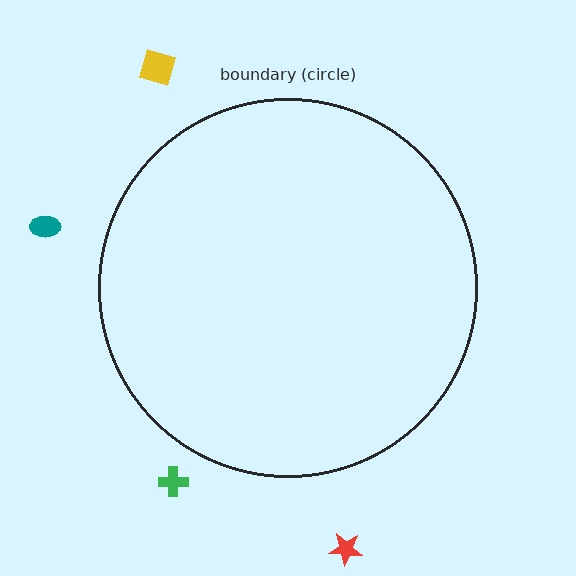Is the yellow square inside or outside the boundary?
Outside.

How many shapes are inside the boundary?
0 inside, 4 outside.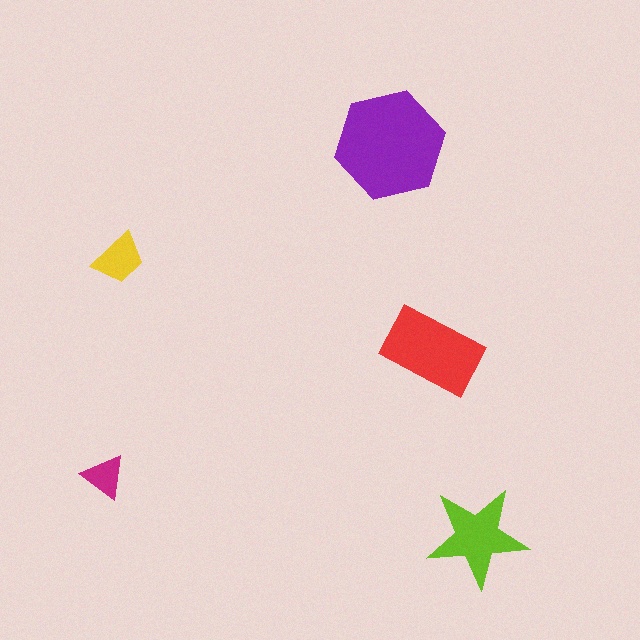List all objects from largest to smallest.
The purple hexagon, the red rectangle, the lime star, the yellow trapezoid, the magenta triangle.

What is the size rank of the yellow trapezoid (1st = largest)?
4th.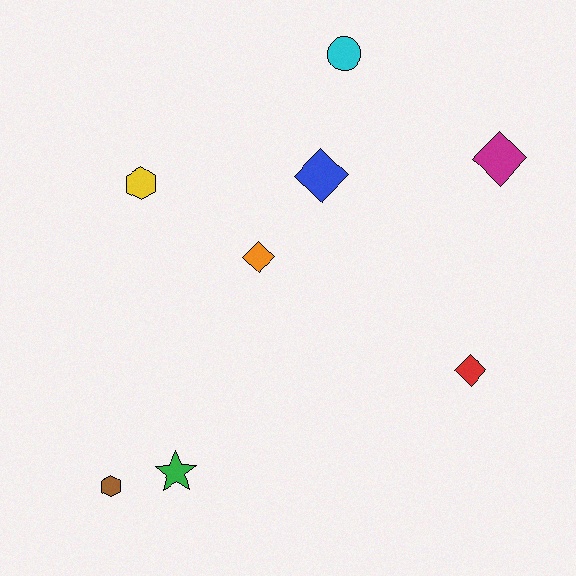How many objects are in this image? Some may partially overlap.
There are 8 objects.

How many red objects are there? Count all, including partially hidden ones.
There is 1 red object.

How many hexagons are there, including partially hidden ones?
There are 2 hexagons.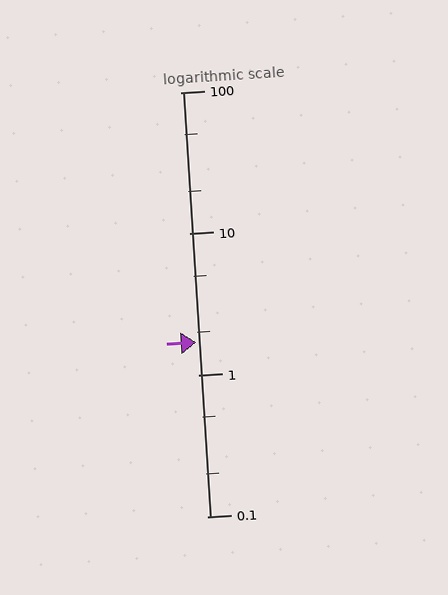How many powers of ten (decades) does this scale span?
The scale spans 3 decades, from 0.1 to 100.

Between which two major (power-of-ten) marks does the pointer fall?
The pointer is between 1 and 10.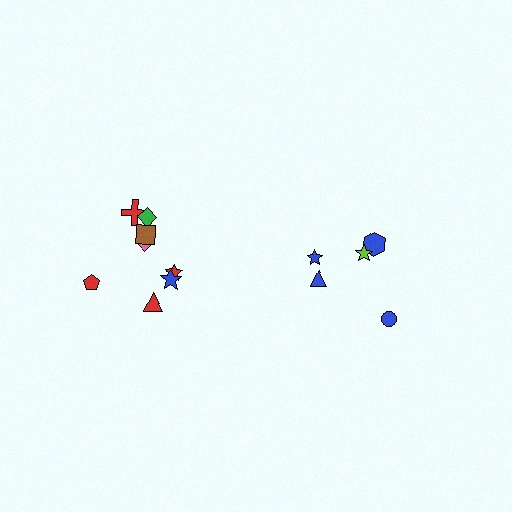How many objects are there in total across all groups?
There are 13 objects.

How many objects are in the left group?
There are 8 objects.